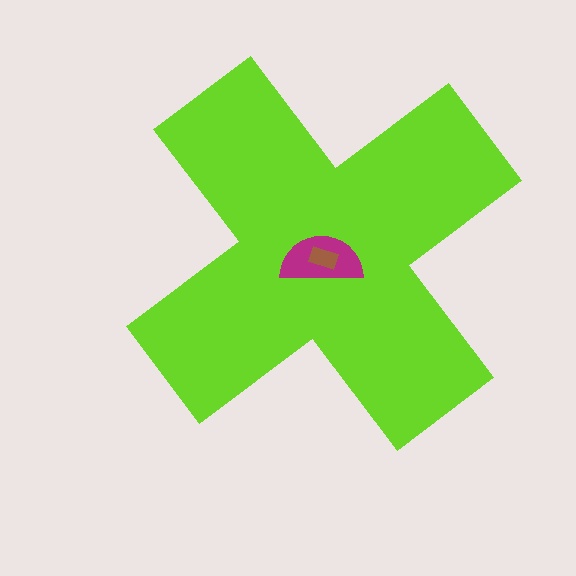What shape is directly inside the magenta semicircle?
The brown rectangle.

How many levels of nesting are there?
3.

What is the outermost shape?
The lime cross.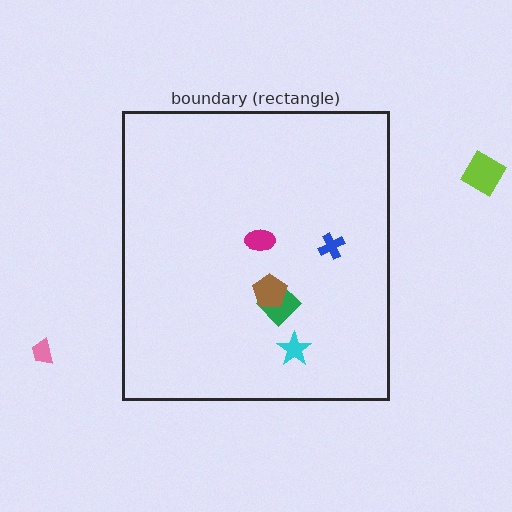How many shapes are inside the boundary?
5 inside, 2 outside.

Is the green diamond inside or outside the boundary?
Inside.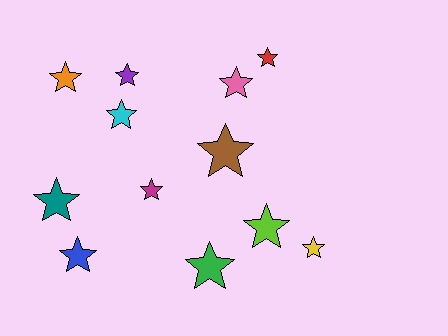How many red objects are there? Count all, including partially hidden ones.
There is 1 red object.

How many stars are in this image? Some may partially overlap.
There are 12 stars.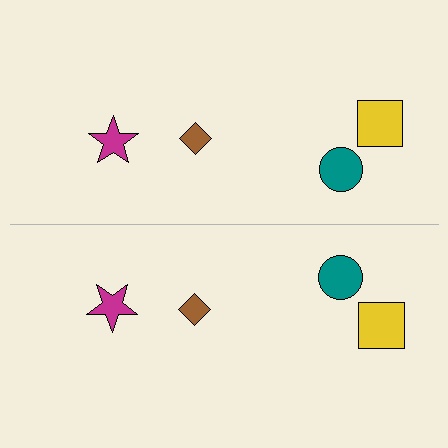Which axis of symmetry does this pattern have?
The pattern has a horizontal axis of symmetry running through the center of the image.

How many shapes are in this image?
There are 8 shapes in this image.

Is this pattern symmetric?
Yes, this pattern has bilateral (reflection) symmetry.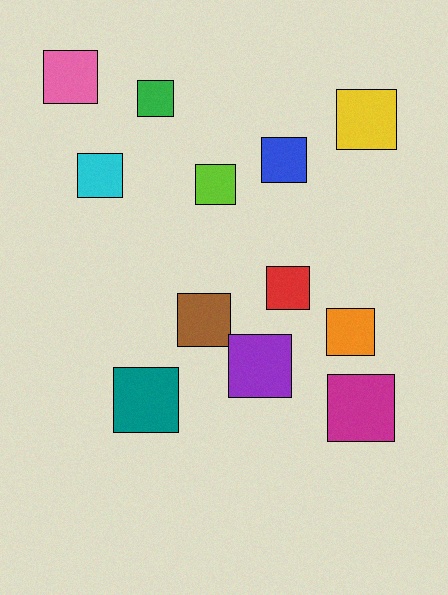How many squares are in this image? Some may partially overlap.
There are 12 squares.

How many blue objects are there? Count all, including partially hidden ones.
There is 1 blue object.